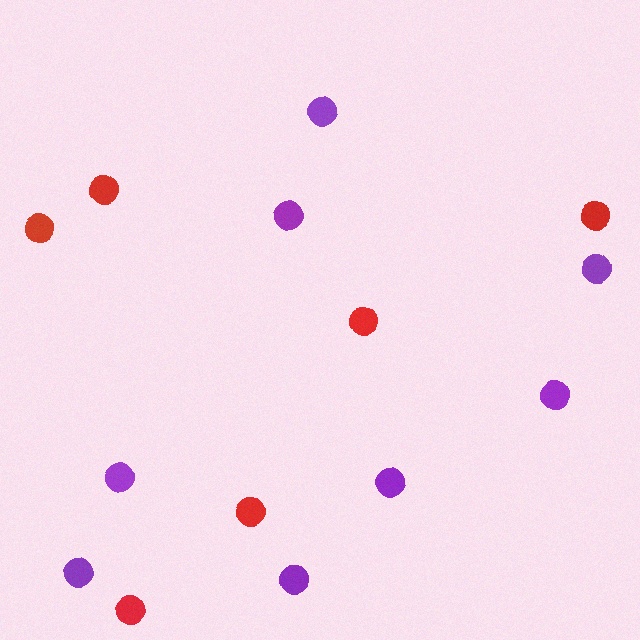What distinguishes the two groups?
There are 2 groups: one group of purple circles (8) and one group of red circles (6).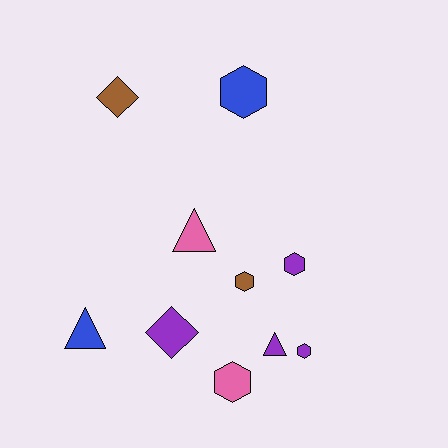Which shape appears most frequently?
Hexagon, with 5 objects.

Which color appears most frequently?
Purple, with 4 objects.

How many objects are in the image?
There are 10 objects.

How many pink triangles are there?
There is 1 pink triangle.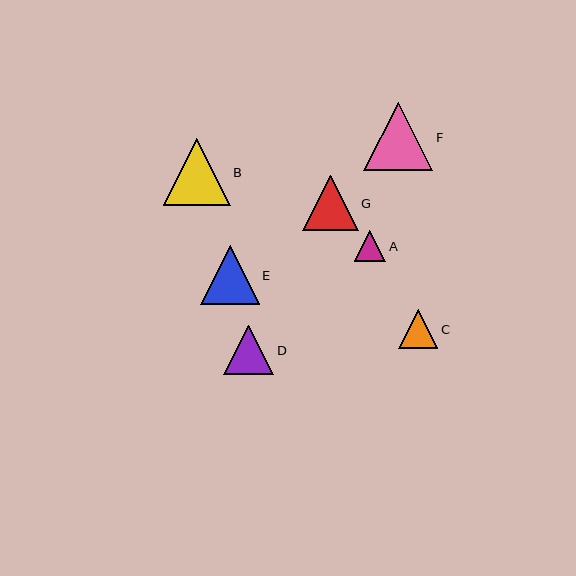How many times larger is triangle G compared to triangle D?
Triangle G is approximately 1.1 times the size of triangle D.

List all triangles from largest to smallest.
From largest to smallest: F, B, E, G, D, C, A.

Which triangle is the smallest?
Triangle A is the smallest with a size of approximately 31 pixels.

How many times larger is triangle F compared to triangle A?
Triangle F is approximately 2.2 times the size of triangle A.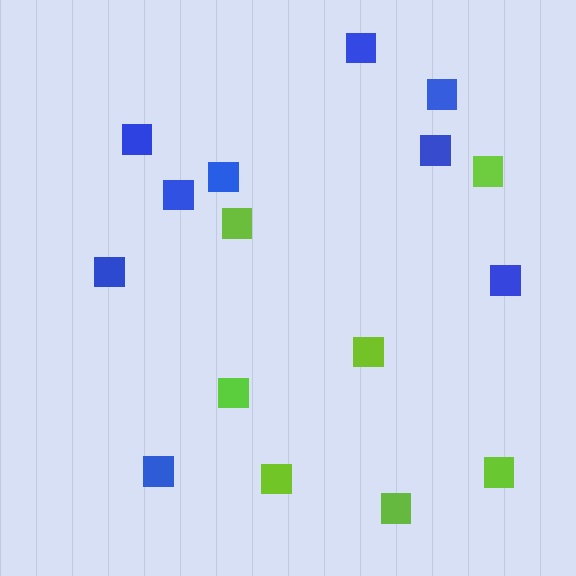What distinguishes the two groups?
There are 2 groups: one group of blue squares (9) and one group of lime squares (7).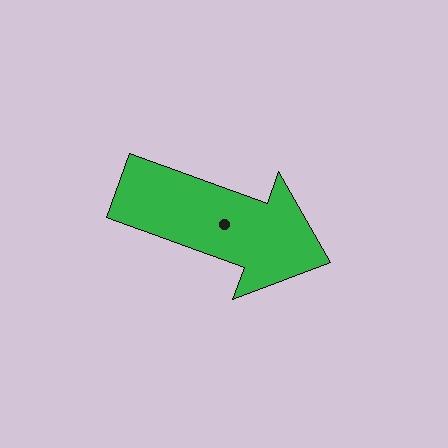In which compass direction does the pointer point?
East.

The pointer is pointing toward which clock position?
Roughly 4 o'clock.